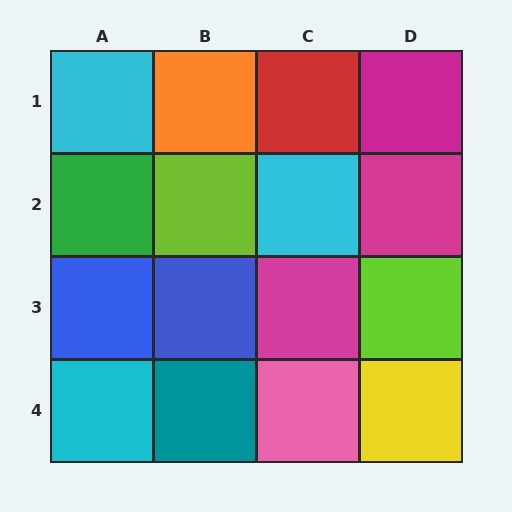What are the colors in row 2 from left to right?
Green, lime, cyan, magenta.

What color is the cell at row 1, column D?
Magenta.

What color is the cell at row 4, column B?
Teal.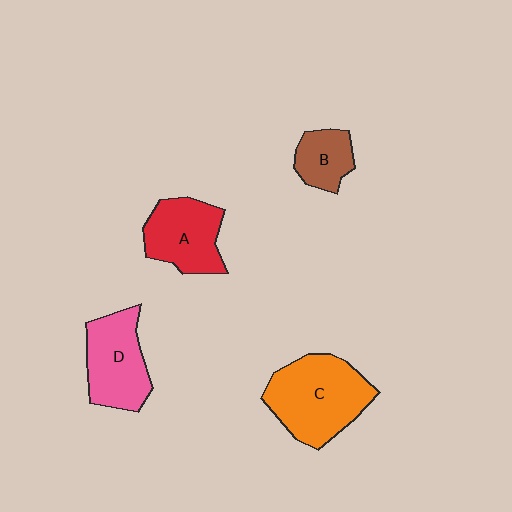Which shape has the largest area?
Shape C (orange).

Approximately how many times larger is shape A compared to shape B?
Approximately 1.7 times.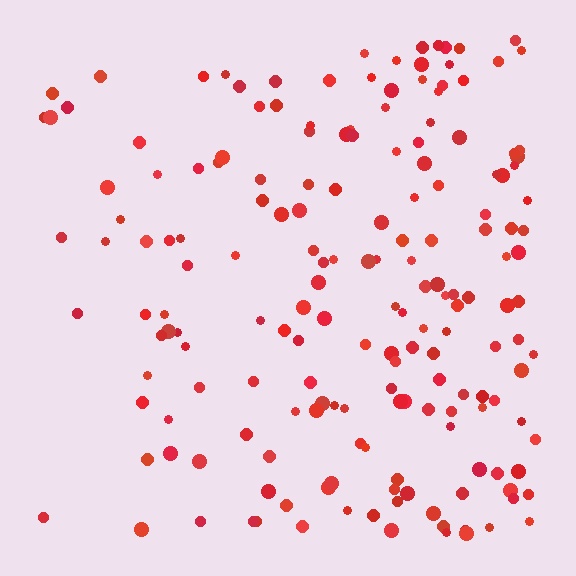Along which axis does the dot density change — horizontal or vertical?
Horizontal.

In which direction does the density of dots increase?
From left to right, with the right side densest.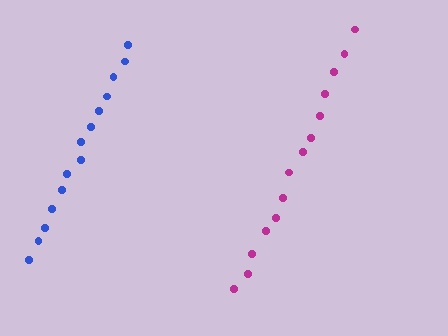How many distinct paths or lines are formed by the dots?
There are 2 distinct paths.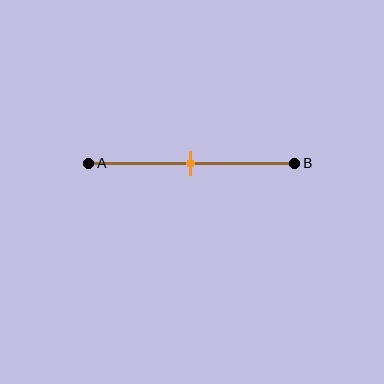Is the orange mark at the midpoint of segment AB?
Yes, the mark is approximately at the midpoint.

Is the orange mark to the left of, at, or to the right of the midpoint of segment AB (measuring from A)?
The orange mark is approximately at the midpoint of segment AB.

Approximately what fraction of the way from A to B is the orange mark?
The orange mark is approximately 50% of the way from A to B.